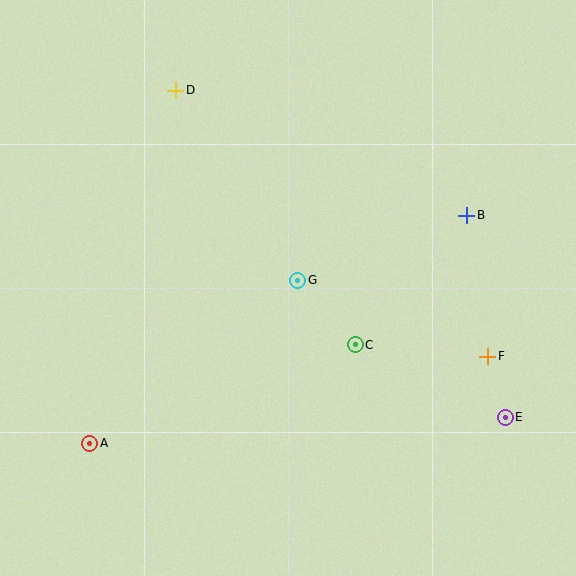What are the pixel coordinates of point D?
Point D is at (176, 90).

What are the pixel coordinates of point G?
Point G is at (298, 280).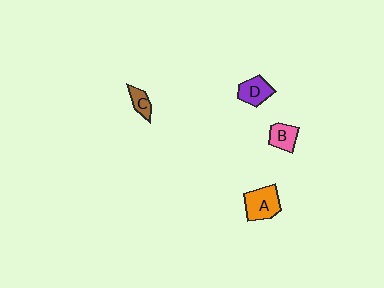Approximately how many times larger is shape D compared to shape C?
Approximately 1.5 times.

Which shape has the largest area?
Shape A (orange).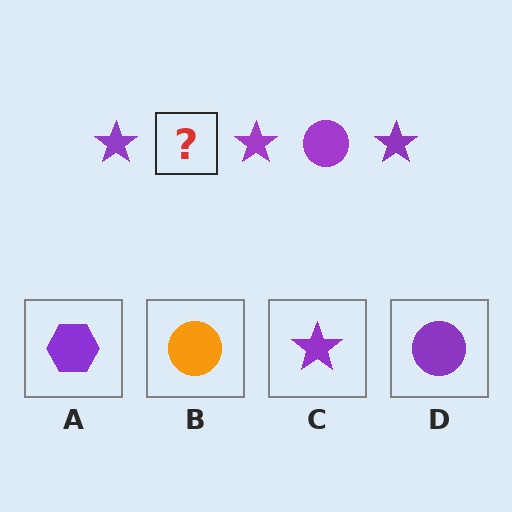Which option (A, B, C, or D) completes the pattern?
D.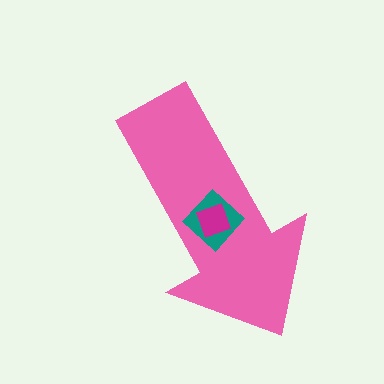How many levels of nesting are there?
3.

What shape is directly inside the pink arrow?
The teal diamond.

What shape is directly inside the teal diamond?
The magenta square.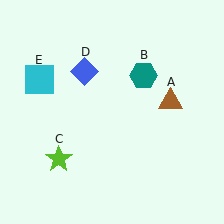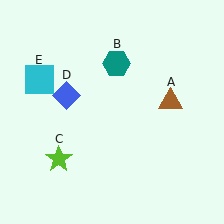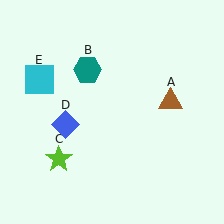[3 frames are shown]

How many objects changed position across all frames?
2 objects changed position: teal hexagon (object B), blue diamond (object D).